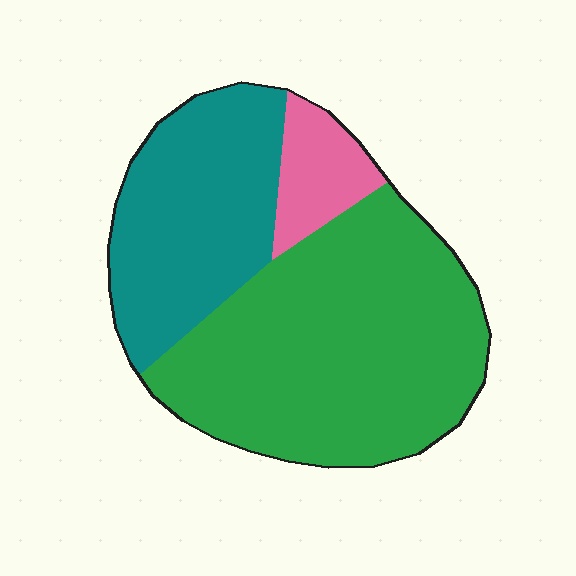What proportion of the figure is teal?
Teal covers around 35% of the figure.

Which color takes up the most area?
Green, at roughly 60%.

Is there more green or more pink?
Green.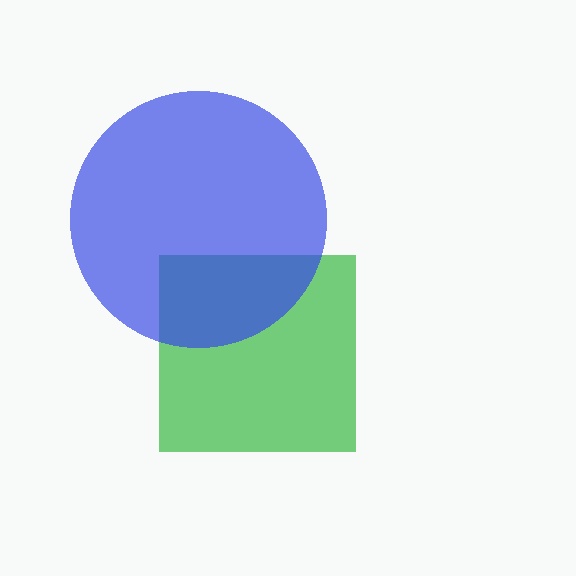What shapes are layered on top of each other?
The layered shapes are: a green square, a blue circle.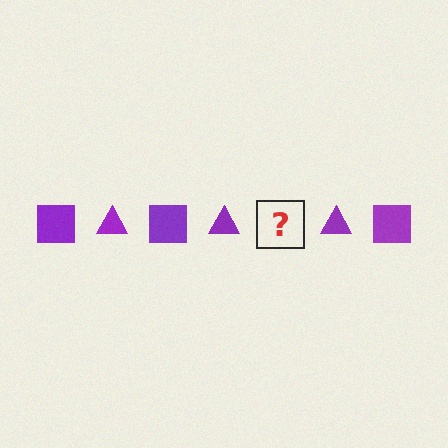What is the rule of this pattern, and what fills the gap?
The rule is that the pattern cycles through square, triangle shapes in purple. The gap should be filled with a purple square.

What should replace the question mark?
The question mark should be replaced with a purple square.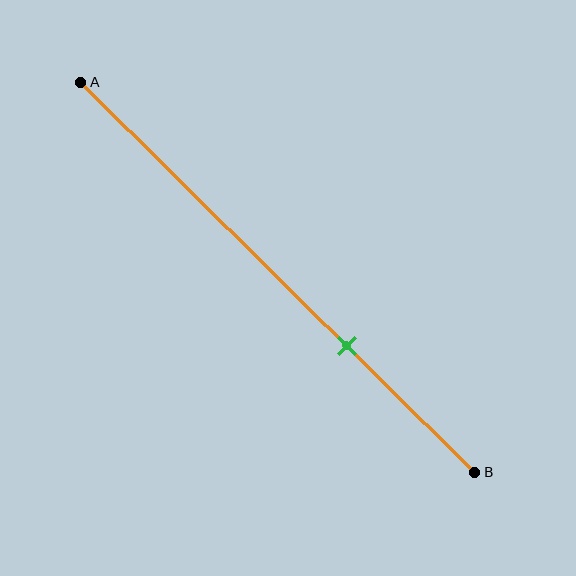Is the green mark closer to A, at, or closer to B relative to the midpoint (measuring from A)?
The green mark is closer to point B than the midpoint of segment AB.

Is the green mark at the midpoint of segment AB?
No, the mark is at about 70% from A, not at the 50% midpoint.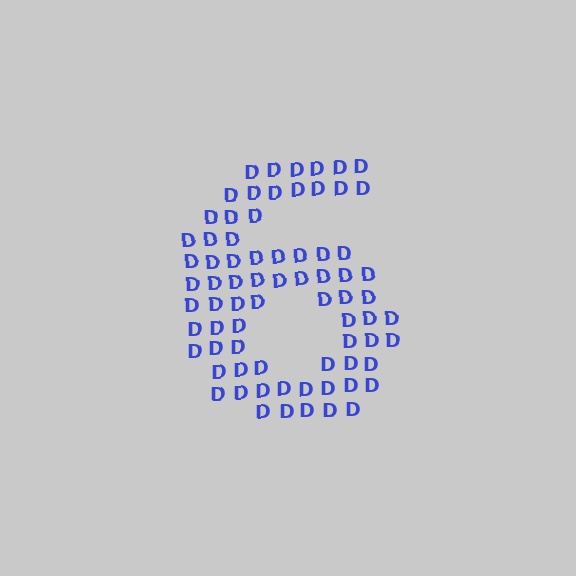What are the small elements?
The small elements are letter D's.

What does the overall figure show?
The overall figure shows the digit 6.